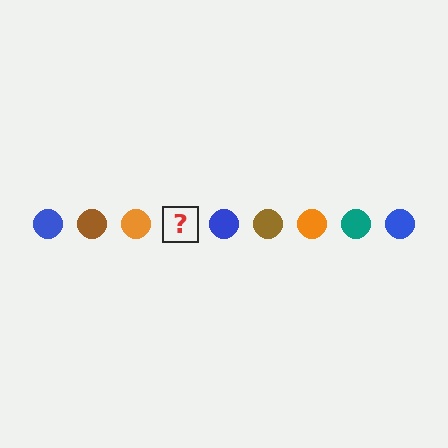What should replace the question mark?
The question mark should be replaced with a teal circle.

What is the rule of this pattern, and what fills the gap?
The rule is that the pattern cycles through blue, brown, orange, teal circles. The gap should be filled with a teal circle.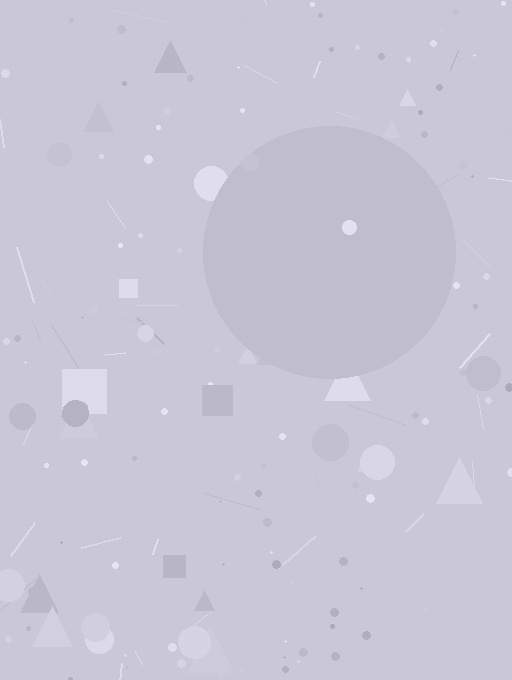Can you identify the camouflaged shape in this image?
The camouflaged shape is a circle.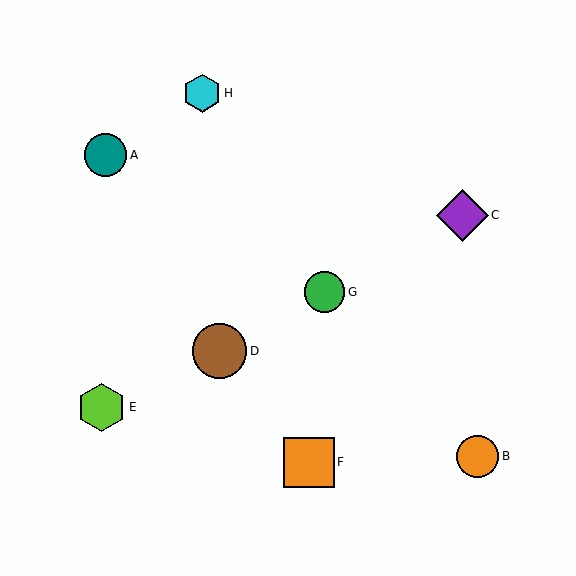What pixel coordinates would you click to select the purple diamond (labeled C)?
Click at (462, 215) to select the purple diamond C.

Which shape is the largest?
The brown circle (labeled D) is the largest.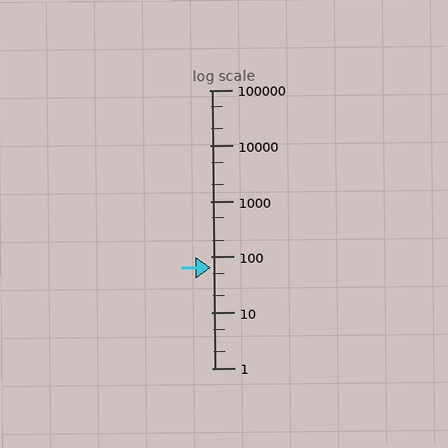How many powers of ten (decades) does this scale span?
The scale spans 5 decades, from 1 to 100000.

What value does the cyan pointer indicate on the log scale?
The pointer indicates approximately 64.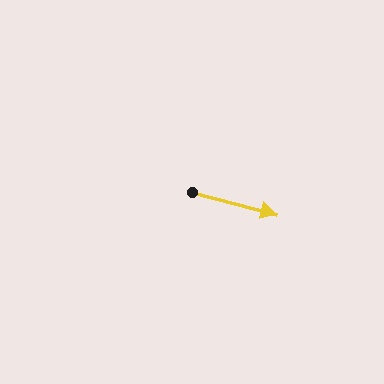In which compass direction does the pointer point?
East.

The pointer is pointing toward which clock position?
Roughly 3 o'clock.